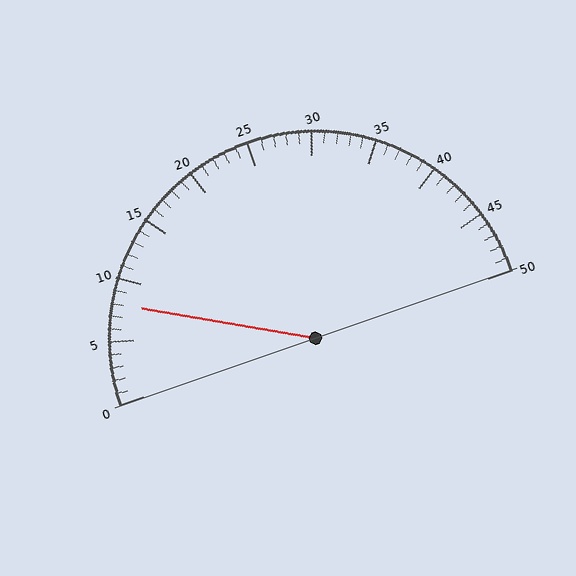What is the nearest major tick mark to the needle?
The nearest major tick mark is 10.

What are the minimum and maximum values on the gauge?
The gauge ranges from 0 to 50.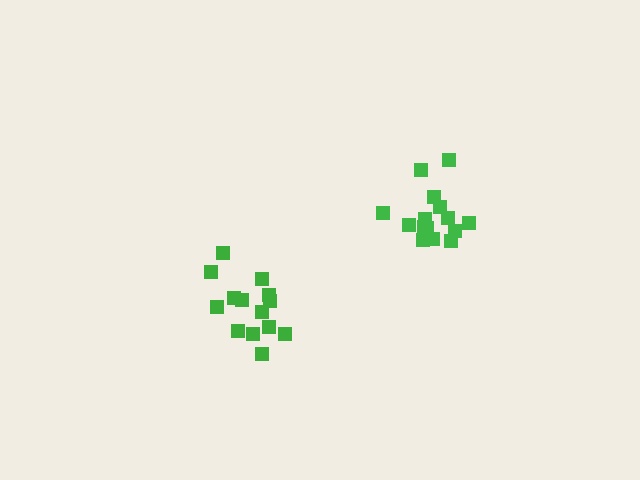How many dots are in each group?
Group 1: 14 dots, Group 2: 15 dots (29 total).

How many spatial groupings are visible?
There are 2 spatial groupings.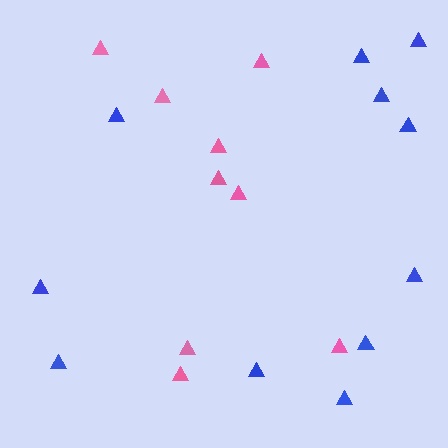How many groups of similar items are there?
There are 2 groups: one group of blue triangles (11) and one group of pink triangles (9).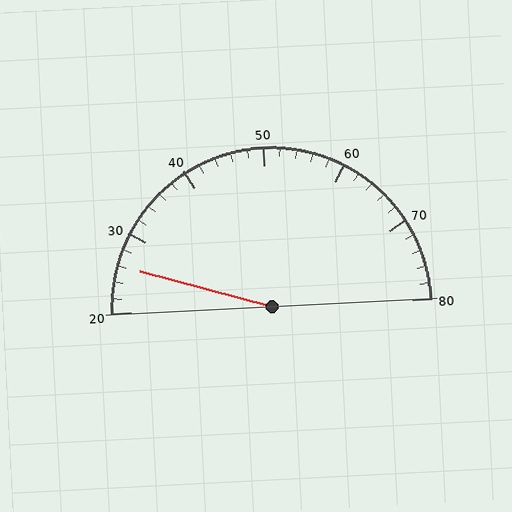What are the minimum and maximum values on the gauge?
The gauge ranges from 20 to 80.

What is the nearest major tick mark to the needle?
The nearest major tick mark is 30.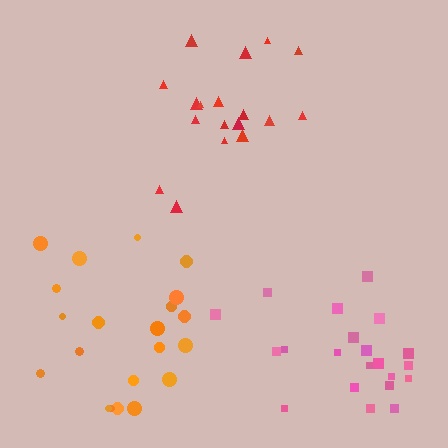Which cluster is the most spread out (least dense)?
Pink.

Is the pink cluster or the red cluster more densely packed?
Red.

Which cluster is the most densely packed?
Orange.